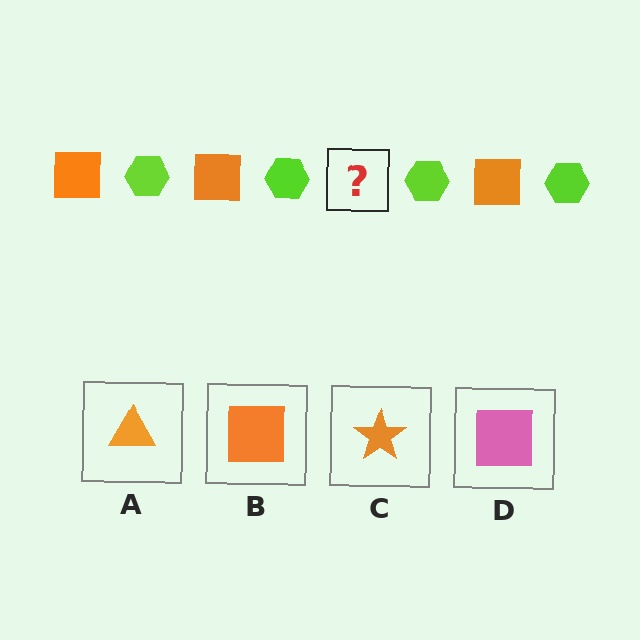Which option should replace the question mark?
Option B.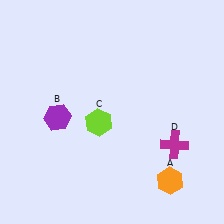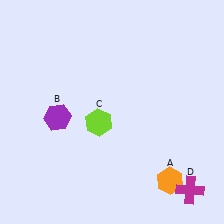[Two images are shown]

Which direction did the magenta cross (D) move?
The magenta cross (D) moved down.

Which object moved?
The magenta cross (D) moved down.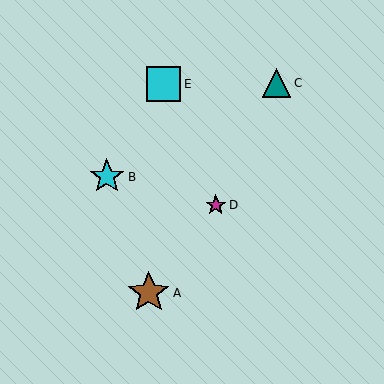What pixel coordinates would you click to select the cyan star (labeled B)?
Click at (107, 177) to select the cyan star B.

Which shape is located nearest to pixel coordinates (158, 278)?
The brown star (labeled A) at (149, 293) is nearest to that location.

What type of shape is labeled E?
Shape E is a cyan square.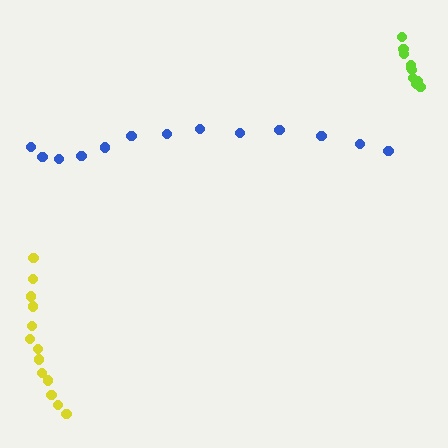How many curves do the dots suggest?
There are 3 distinct paths.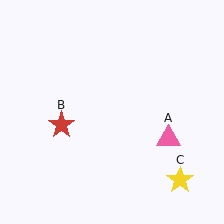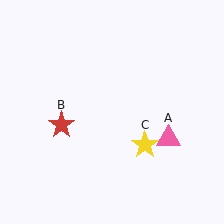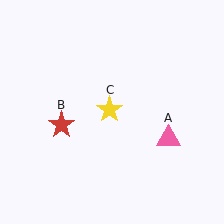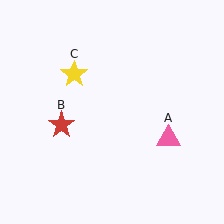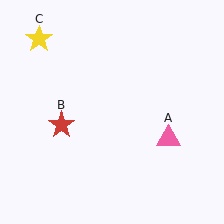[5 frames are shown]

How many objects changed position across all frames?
1 object changed position: yellow star (object C).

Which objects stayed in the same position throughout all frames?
Pink triangle (object A) and red star (object B) remained stationary.